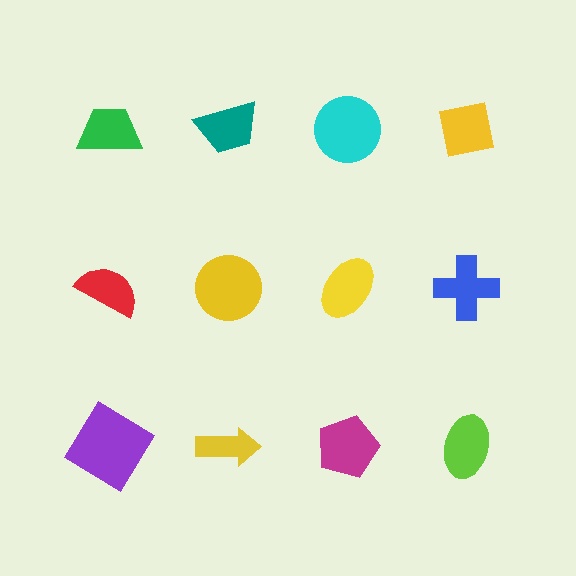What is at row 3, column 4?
A lime ellipse.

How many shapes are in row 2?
4 shapes.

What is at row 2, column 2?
A yellow circle.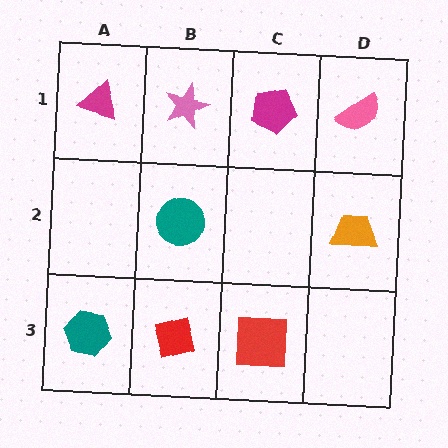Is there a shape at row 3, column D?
No, that cell is empty.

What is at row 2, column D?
An orange trapezoid.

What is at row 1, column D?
A pink semicircle.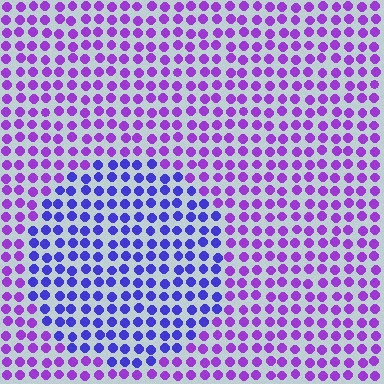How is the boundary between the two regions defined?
The boundary is defined purely by a slight shift in hue (about 36 degrees). Spacing, size, and orientation are identical on both sides.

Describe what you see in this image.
The image is filled with small purple elements in a uniform arrangement. A circle-shaped region is visible where the elements are tinted to a slightly different hue, forming a subtle color boundary.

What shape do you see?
I see a circle.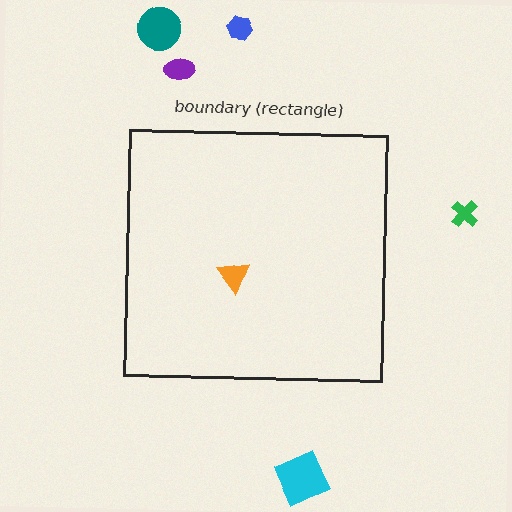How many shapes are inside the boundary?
1 inside, 5 outside.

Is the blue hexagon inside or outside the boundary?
Outside.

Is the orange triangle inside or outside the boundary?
Inside.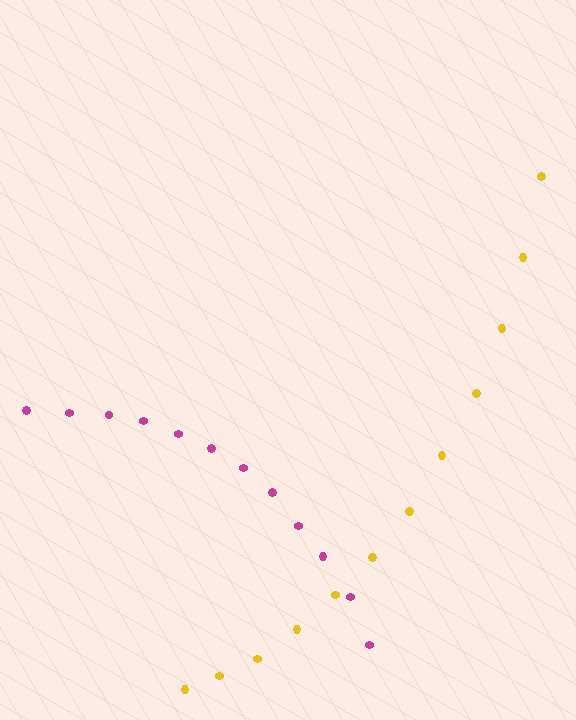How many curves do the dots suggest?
There are 2 distinct paths.